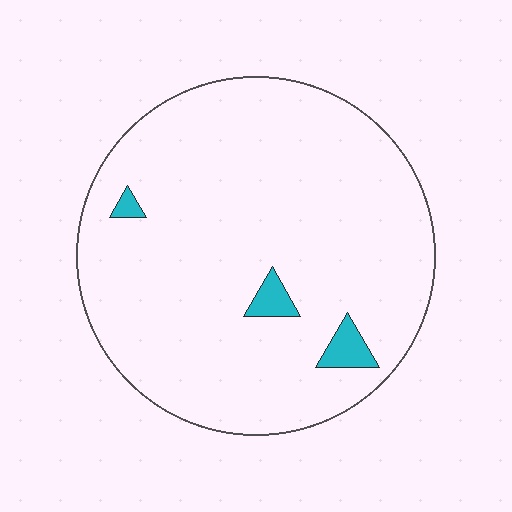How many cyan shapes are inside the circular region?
3.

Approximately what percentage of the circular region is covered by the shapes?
Approximately 5%.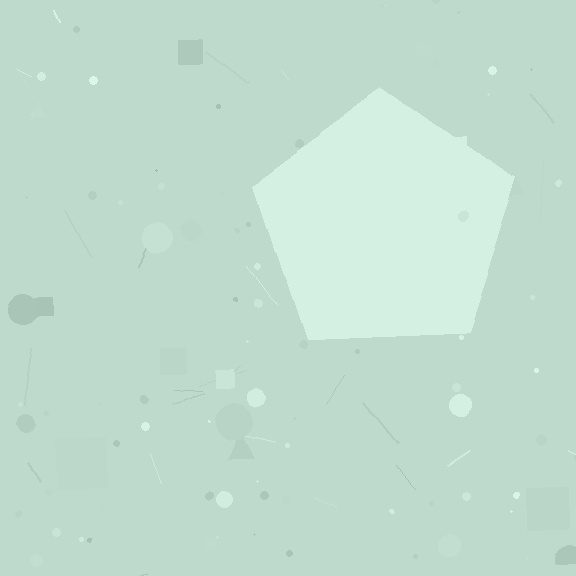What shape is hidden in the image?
A pentagon is hidden in the image.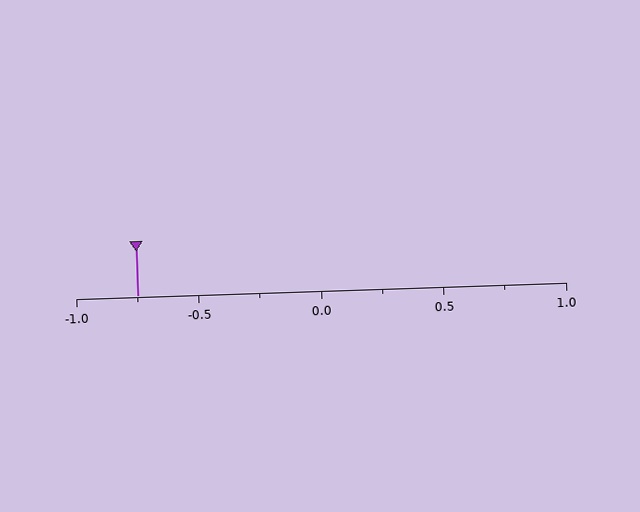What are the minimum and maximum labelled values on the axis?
The axis runs from -1.0 to 1.0.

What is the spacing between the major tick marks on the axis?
The major ticks are spaced 0.5 apart.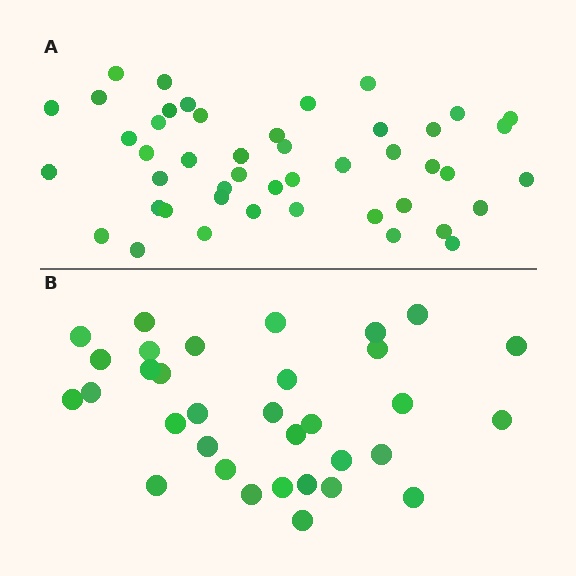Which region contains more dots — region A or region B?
Region A (the top region) has more dots.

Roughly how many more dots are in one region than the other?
Region A has approximately 15 more dots than region B.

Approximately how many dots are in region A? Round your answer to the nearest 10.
About 50 dots. (The exact count is 46, which rounds to 50.)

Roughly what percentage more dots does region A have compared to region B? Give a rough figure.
About 40% more.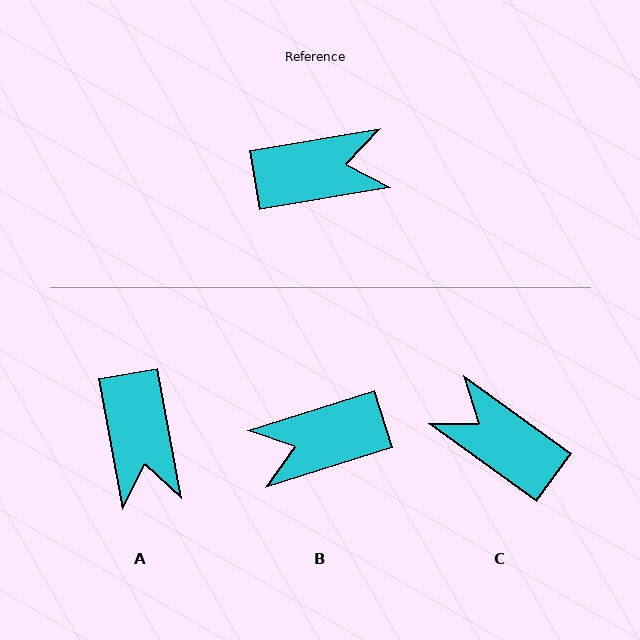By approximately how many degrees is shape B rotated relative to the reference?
Approximately 172 degrees clockwise.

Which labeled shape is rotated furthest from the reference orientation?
B, about 172 degrees away.